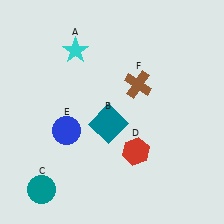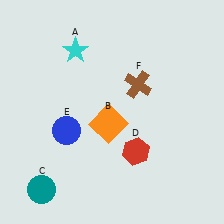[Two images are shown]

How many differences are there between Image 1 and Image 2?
There is 1 difference between the two images.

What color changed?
The square (B) changed from teal in Image 1 to orange in Image 2.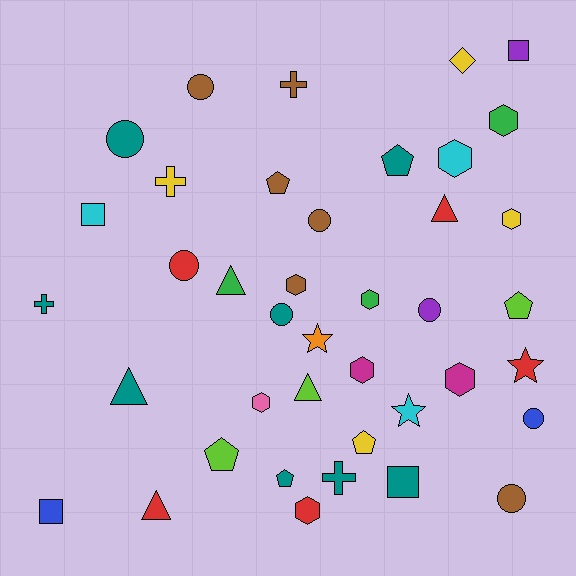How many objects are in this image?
There are 40 objects.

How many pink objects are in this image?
There is 1 pink object.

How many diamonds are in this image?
There is 1 diamond.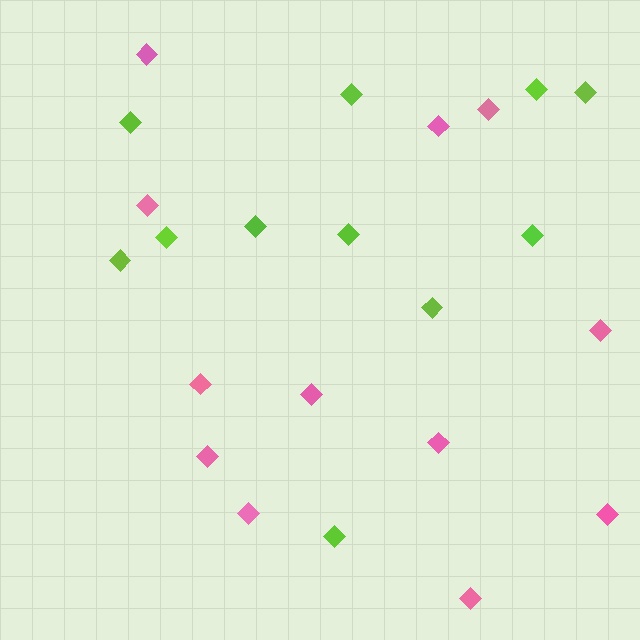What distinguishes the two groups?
There are 2 groups: one group of pink diamonds (12) and one group of lime diamonds (11).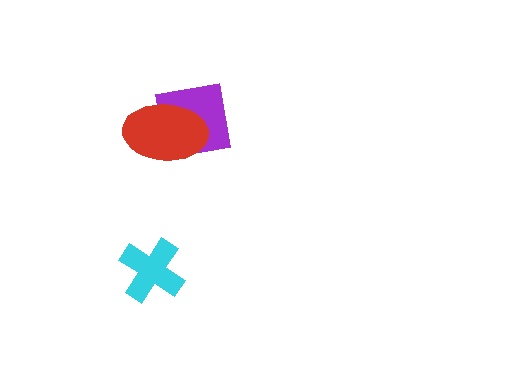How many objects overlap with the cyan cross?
0 objects overlap with the cyan cross.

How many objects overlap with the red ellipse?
1 object overlaps with the red ellipse.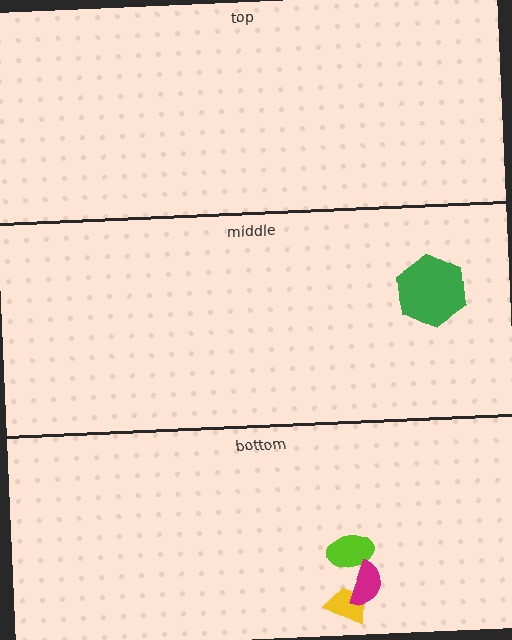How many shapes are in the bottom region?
3.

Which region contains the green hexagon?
The middle region.